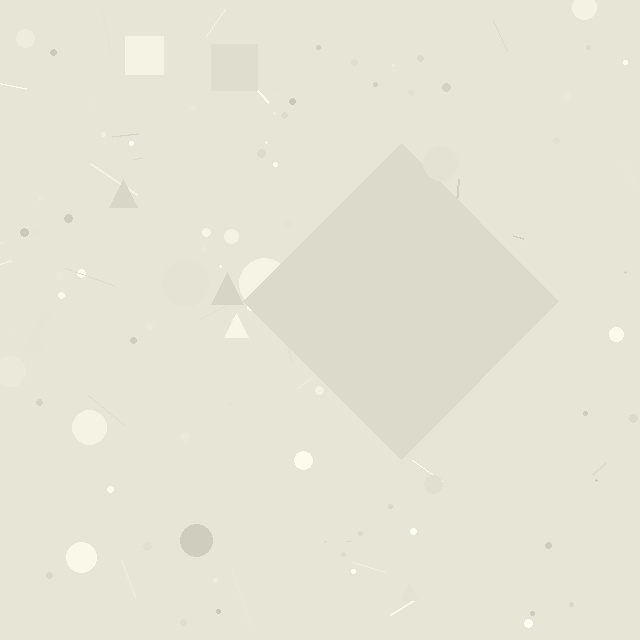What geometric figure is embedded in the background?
A diamond is embedded in the background.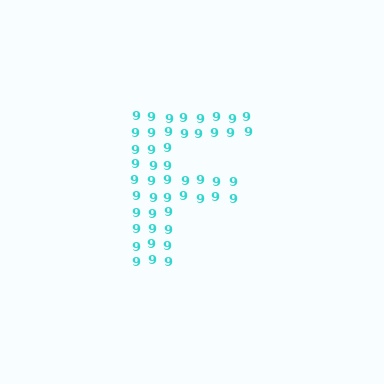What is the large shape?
The large shape is the letter F.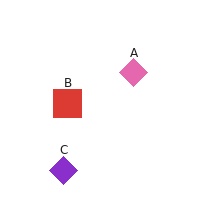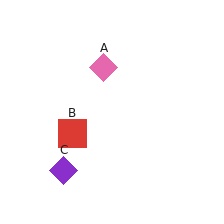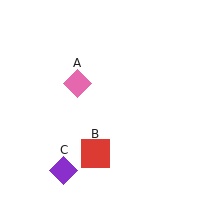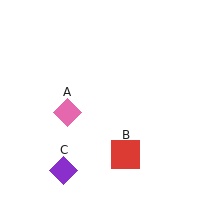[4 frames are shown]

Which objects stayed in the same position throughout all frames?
Purple diamond (object C) remained stationary.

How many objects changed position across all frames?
2 objects changed position: pink diamond (object A), red square (object B).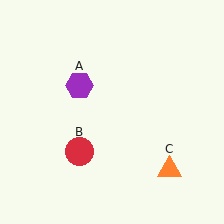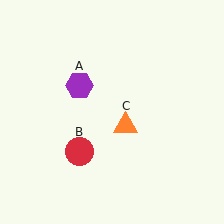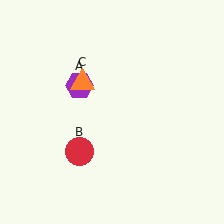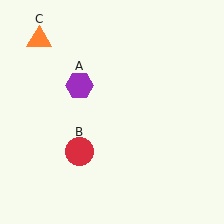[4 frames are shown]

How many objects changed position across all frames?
1 object changed position: orange triangle (object C).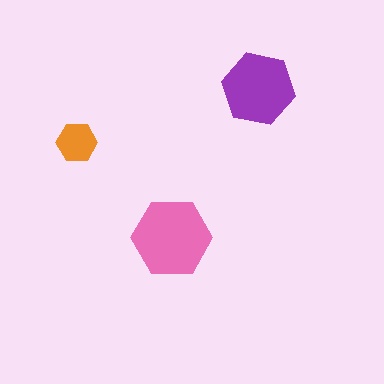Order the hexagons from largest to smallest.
the pink one, the purple one, the orange one.